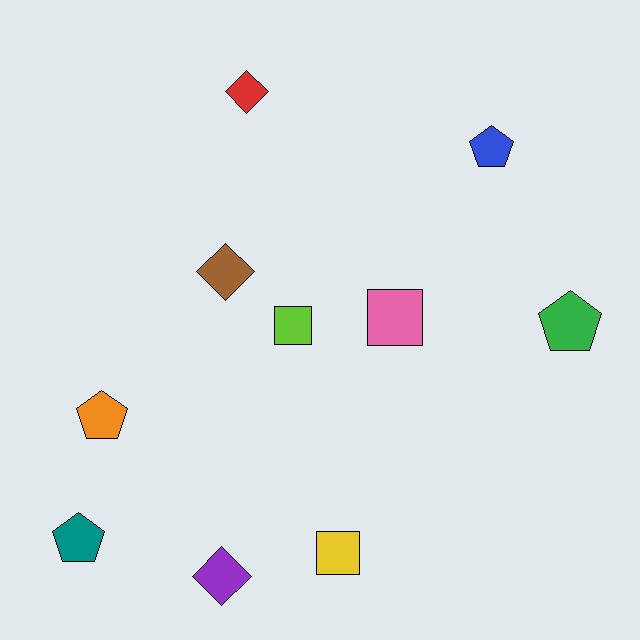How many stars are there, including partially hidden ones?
There are no stars.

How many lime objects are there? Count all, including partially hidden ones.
There is 1 lime object.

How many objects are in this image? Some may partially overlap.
There are 10 objects.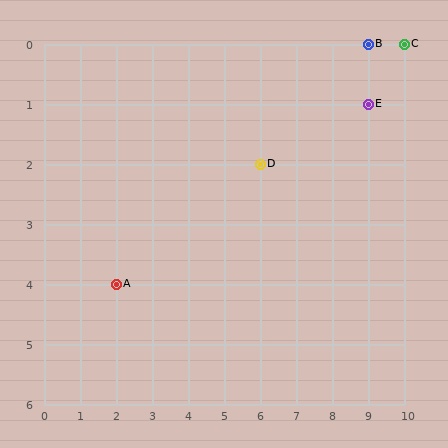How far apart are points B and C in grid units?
Points B and C are 1 column apart.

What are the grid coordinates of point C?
Point C is at grid coordinates (10, 0).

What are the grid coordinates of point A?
Point A is at grid coordinates (2, 4).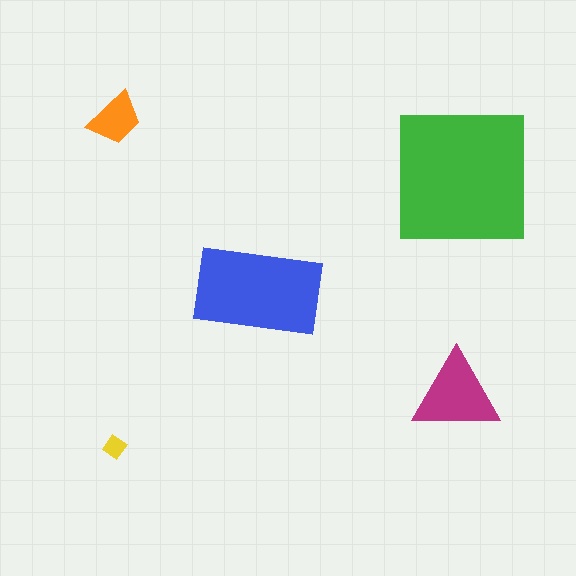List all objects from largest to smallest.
The green square, the blue rectangle, the magenta triangle, the orange trapezoid, the yellow diamond.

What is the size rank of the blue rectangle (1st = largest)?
2nd.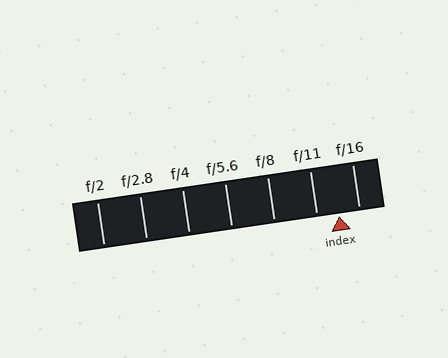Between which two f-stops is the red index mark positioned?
The index mark is between f/11 and f/16.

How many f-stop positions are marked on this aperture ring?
There are 7 f-stop positions marked.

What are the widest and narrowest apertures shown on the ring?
The widest aperture shown is f/2 and the narrowest is f/16.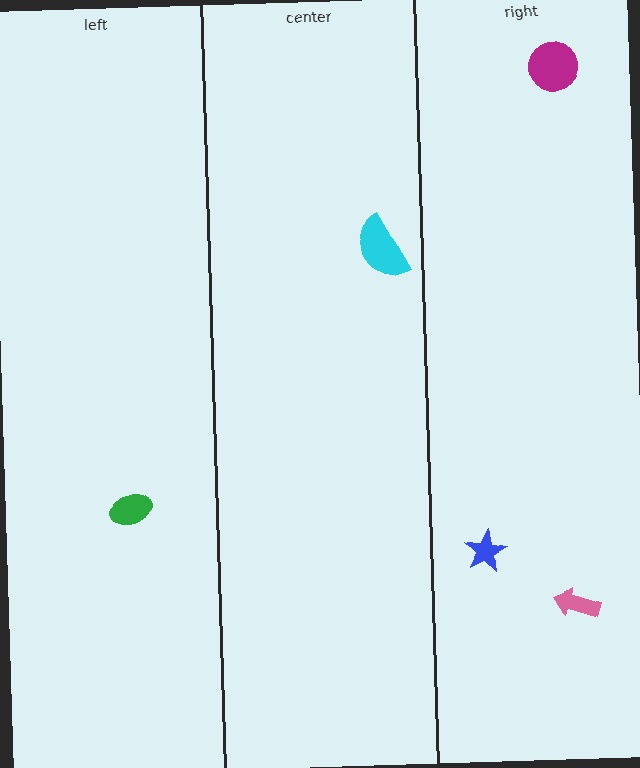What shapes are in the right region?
The pink arrow, the magenta circle, the blue star.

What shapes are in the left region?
The green ellipse.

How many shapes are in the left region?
1.